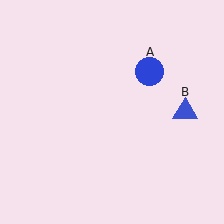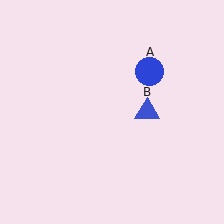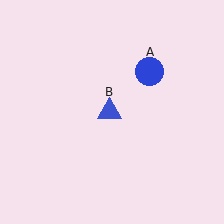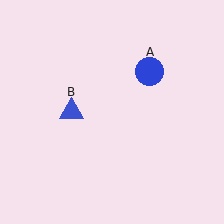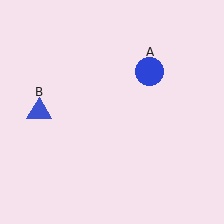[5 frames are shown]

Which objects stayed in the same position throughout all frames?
Blue circle (object A) remained stationary.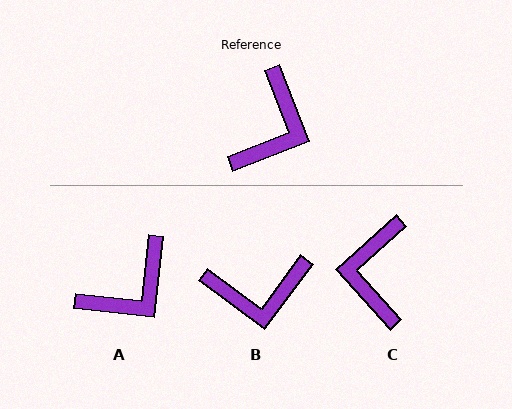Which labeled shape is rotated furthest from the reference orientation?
C, about 159 degrees away.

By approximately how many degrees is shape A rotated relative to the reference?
Approximately 28 degrees clockwise.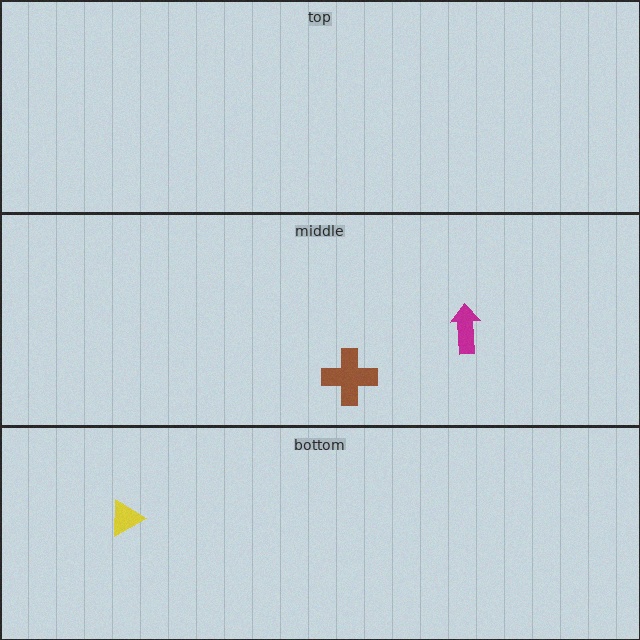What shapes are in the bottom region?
The yellow triangle.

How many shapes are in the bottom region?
1.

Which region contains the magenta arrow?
The middle region.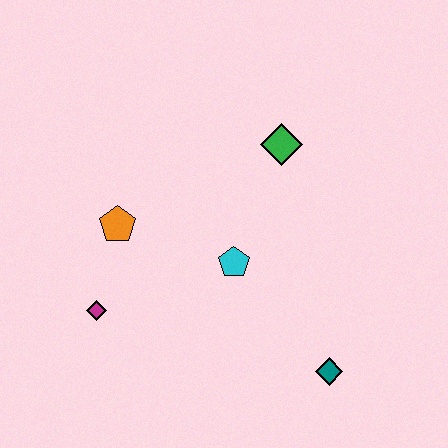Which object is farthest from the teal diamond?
The orange pentagon is farthest from the teal diamond.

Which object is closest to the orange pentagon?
The magenta diamond is closest to the orange pentagon.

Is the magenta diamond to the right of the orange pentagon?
No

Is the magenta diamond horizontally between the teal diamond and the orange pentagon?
No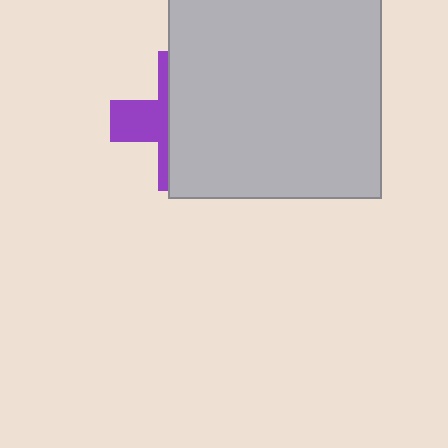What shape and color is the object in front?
The object in front is a light gray square.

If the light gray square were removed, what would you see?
You would see the complete purple cross.